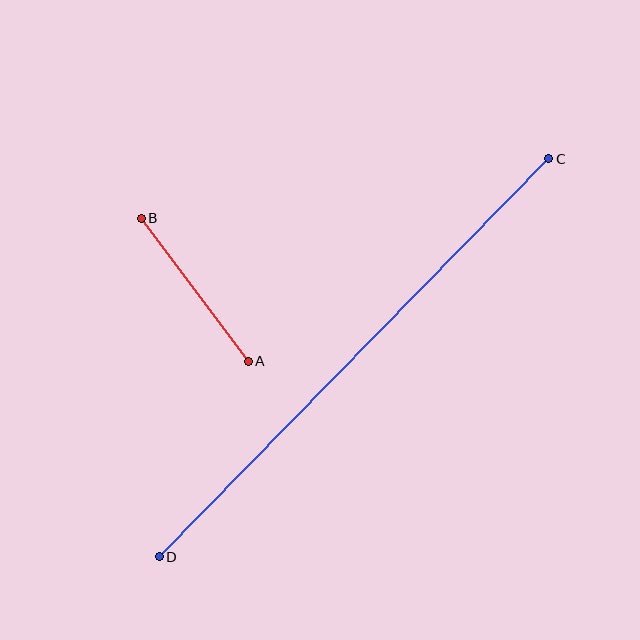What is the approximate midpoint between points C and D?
The midpoint is at approximately (354, 358) pixels.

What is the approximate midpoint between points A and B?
The midpoint is at approximately (195, 290) pixels.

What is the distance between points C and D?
The distance is approximately 557 pixels.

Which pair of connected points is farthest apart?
Points C and D are farthest apart.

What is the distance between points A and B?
The distance is approximately 179 pixels.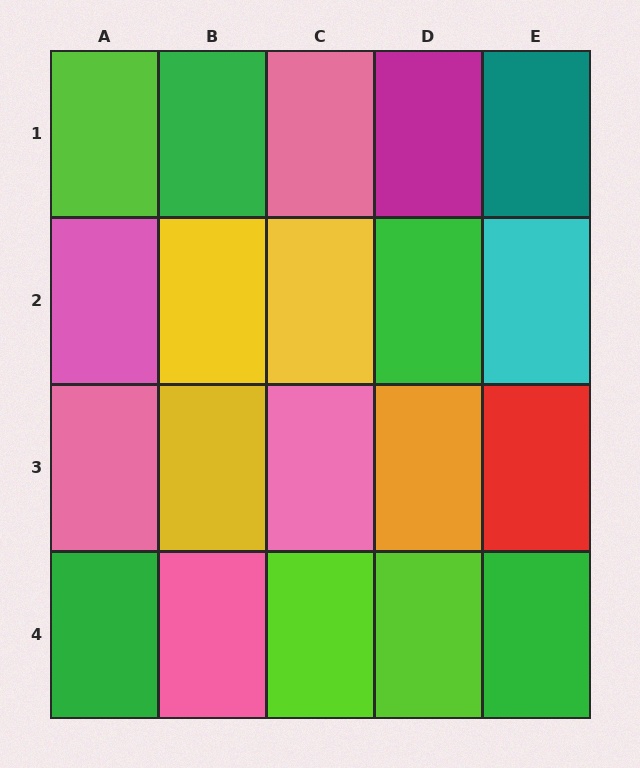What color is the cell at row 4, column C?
Lime.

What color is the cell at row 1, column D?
Magenta.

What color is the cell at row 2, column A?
Pink.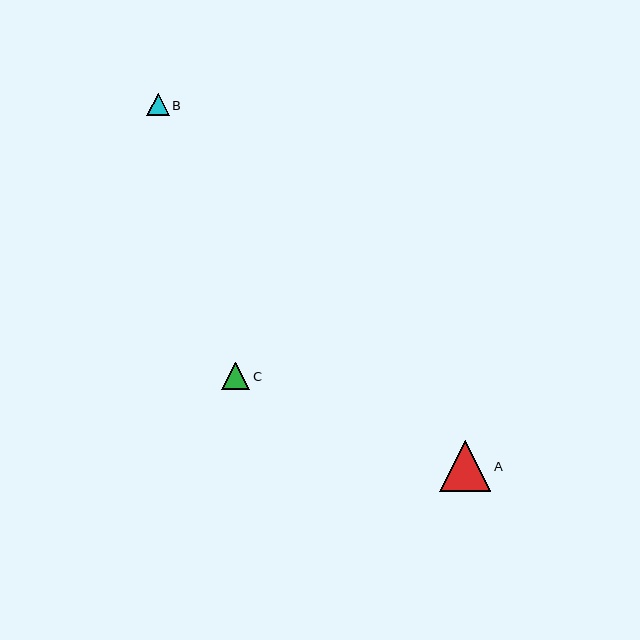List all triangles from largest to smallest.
From largest to smallest: A, C, B.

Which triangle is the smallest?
Triangle B is the smallest with a size of approximately 22 pixels.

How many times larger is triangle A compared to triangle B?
Triangle A is approximately 2.3 times the size of triangle B.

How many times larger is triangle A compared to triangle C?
Triangle A is approximately 1.8 times the size of triangle C.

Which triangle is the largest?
Triangle A is the largest with a size of approximately 51 pixels.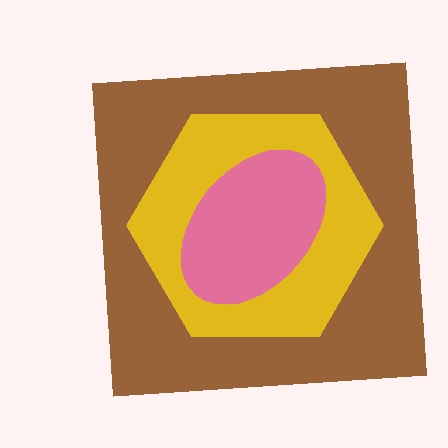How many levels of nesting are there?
3.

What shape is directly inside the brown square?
The yellow hexagon.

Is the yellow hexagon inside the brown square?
Yes.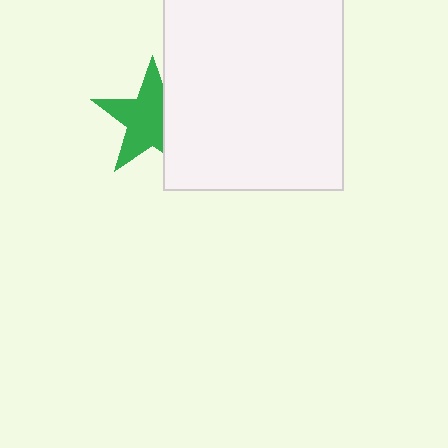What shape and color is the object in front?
The object in front is a white rectangle.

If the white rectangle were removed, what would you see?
You would see the complete green star.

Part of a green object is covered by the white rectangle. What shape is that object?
It is a star.